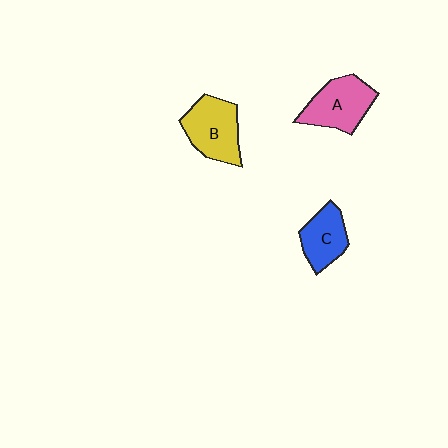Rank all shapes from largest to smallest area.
From largest to smallest: B (yellow), A (pink), C (blue).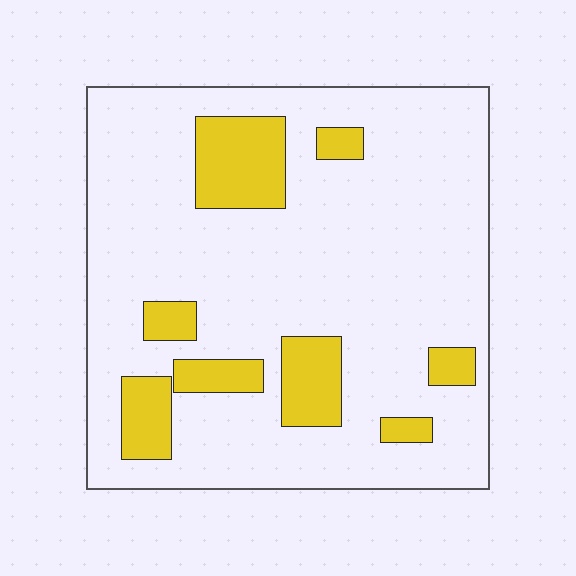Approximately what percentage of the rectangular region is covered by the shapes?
Approximately 15%.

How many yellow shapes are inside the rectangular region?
8.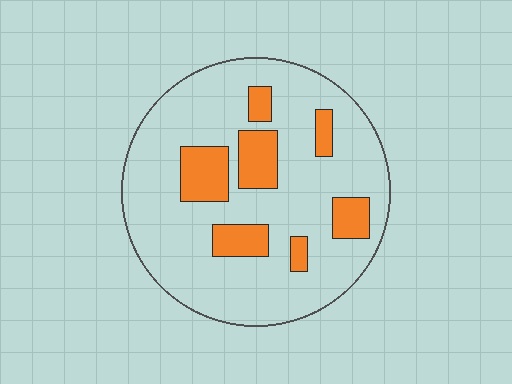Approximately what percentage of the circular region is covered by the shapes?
Approximately 20%.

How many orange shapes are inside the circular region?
7.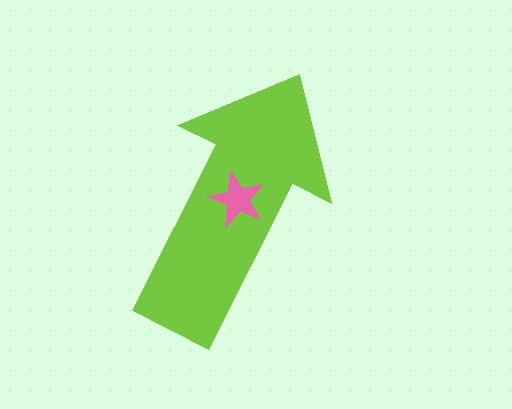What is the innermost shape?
The pink star.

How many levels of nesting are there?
2.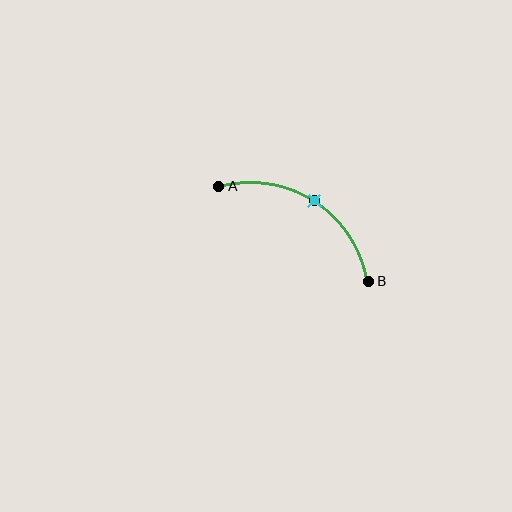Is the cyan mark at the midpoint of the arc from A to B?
Yes. The cyan mark lies on the arc at equal arc-length from both A and B — it is the arc midpoint.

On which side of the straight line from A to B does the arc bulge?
The arc bulges above the straight line connecting A and B.